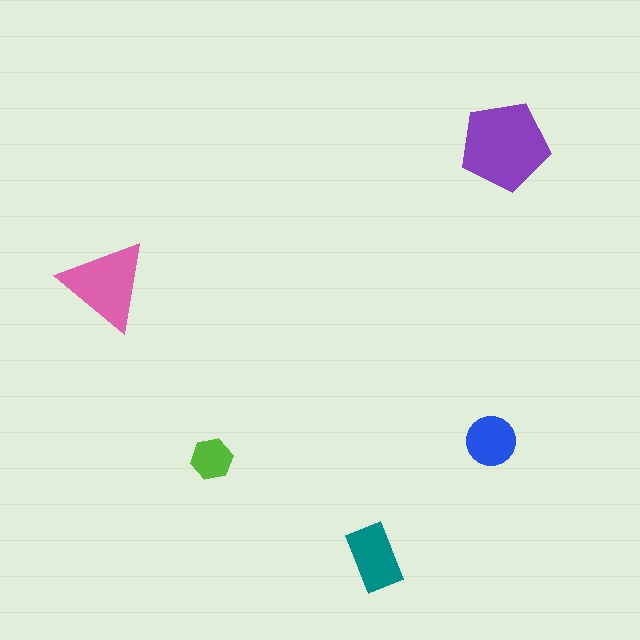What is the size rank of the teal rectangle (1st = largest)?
3rd.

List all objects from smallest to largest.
The lime hexagon, the blue circle, the teal rectangle, the pink triangle, the purple pentagon.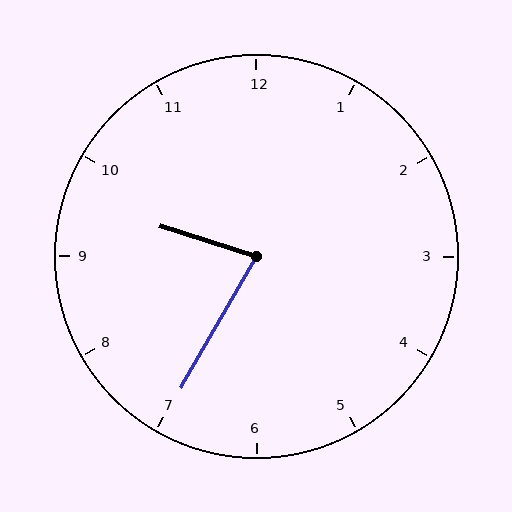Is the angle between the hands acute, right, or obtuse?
It is acute.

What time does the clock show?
9:35.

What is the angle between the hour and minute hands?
Approximately 78 degrees.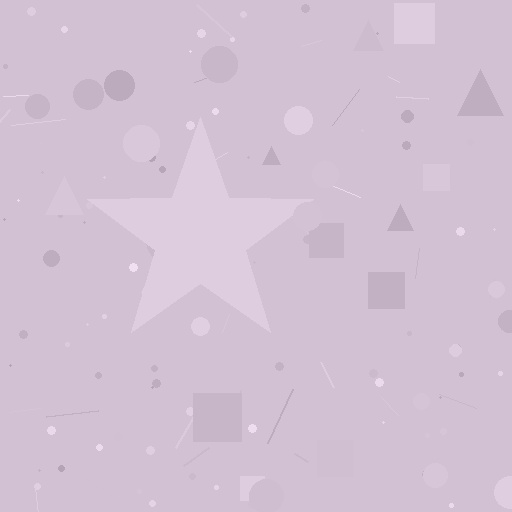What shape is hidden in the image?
A star is hidden in the image.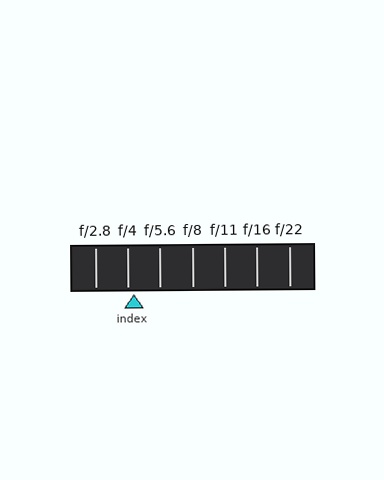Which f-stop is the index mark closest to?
The index mark is closest to f/4.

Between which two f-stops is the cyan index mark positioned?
The index mark is between f/4 and f/5.6.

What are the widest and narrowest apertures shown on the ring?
The widest aperture shown is f/2.8 and the narrowest is f/22.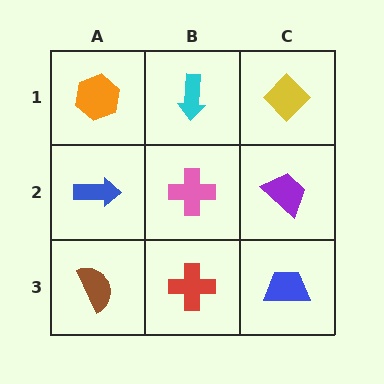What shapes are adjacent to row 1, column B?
A pink cross (row 2, column B), an orange hexagon (row 1, column A), a yellow diamond (row 1, column C).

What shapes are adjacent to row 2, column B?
A cyan arrow (row 1, column B), a red cross (row 3, column B), a blue arrow (row 2, column A), a purple trapezoid (row 2, column C).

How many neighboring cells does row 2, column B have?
4.